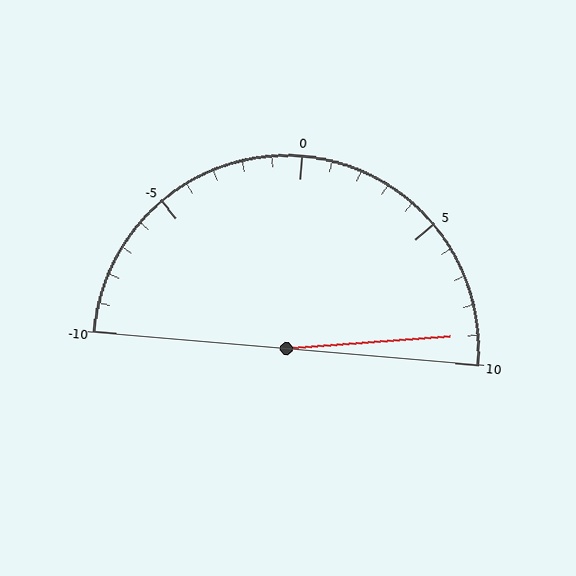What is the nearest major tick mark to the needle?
The nearest major tick mark is 10.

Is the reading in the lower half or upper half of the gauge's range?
The reading is in the upper half of the range (-10 to 10).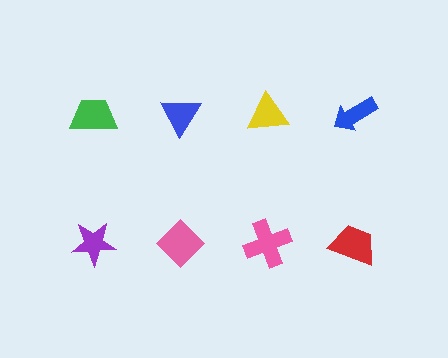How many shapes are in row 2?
4 shapes.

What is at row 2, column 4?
A red trapezoid.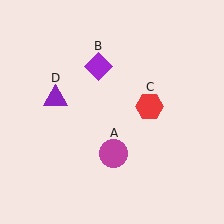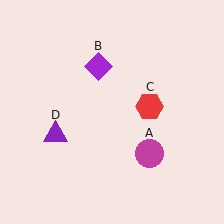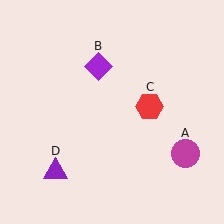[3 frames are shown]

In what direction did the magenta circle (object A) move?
The magenta circle (object A) moved right.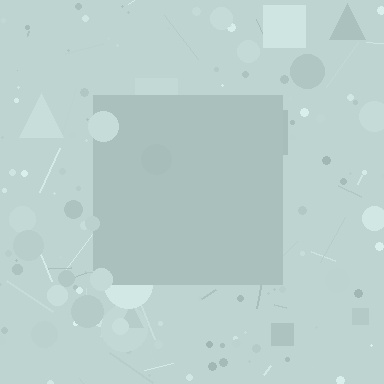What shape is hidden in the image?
A square is hidden in the image.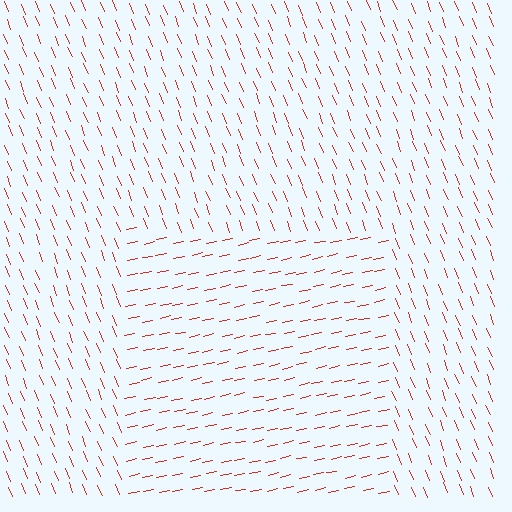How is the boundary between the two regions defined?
The boundary is defined purely by a change in line orientation (approximately 80 degrees difference). All lines are the same color and thickness.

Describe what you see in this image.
The image is filled with small red line segments. A rectangle region in the image has lines oriented differently from the surrounding lines, creating a visible texture boundary.